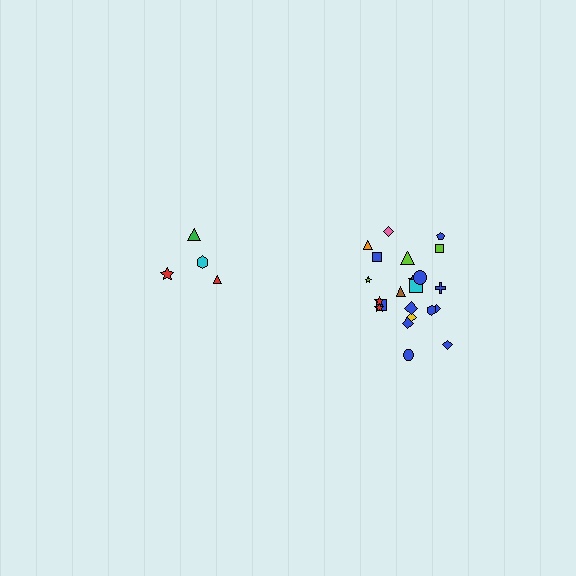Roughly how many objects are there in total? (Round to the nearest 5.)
Roughly 25 objects in total.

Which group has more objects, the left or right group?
The right group.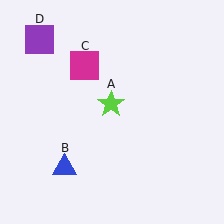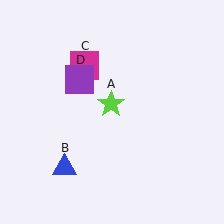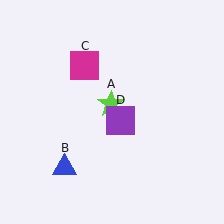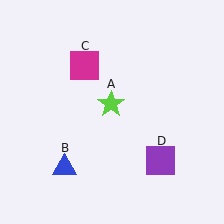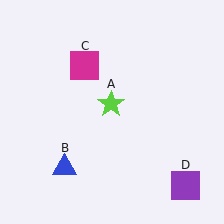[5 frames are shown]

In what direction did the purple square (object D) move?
The purple square (object D) moved down and to the right.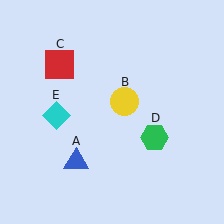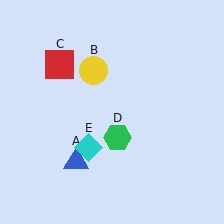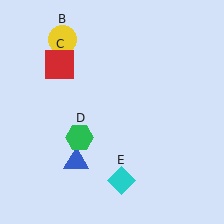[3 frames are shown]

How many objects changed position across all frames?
3 objects changed position: yellow circle (object B), green hexagon (object D), cyan diamond (object E).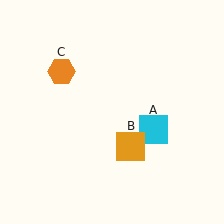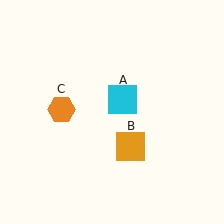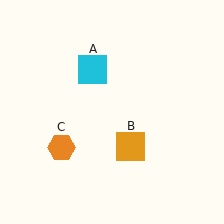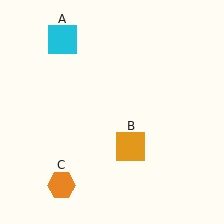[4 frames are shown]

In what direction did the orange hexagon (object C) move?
The orange hexagon (object C) moved down.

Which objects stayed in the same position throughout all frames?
Orange square (object B) remained stationary.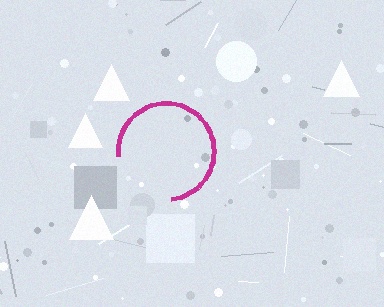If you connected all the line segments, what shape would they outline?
They would outline a circle.